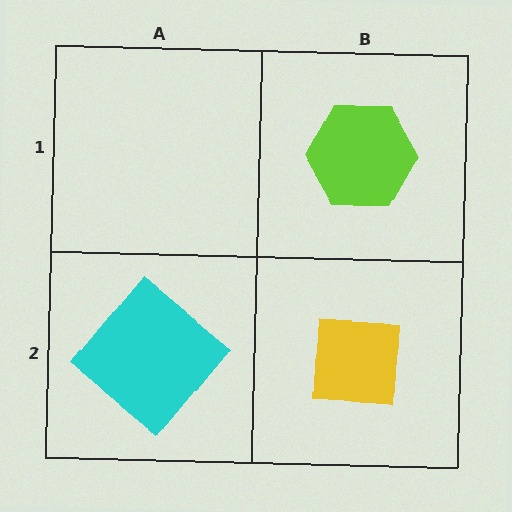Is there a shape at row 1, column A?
No, that cell is empty.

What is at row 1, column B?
A lime hexagon.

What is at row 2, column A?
A cyan diamond.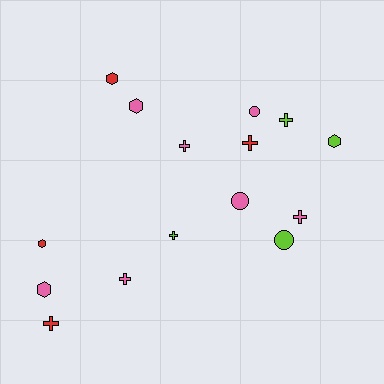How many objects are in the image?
There are 15 objects.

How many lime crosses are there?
There are 2 lime crosses.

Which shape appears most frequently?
Cross, with 7 objects.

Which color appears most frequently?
Pink, with 7 objects.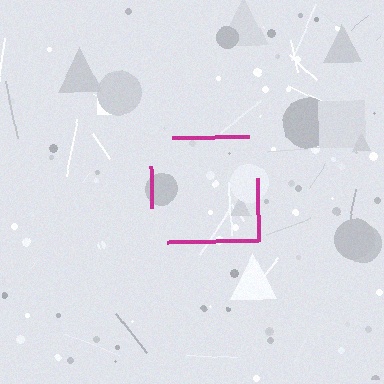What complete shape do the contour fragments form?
The contour fragments form a square.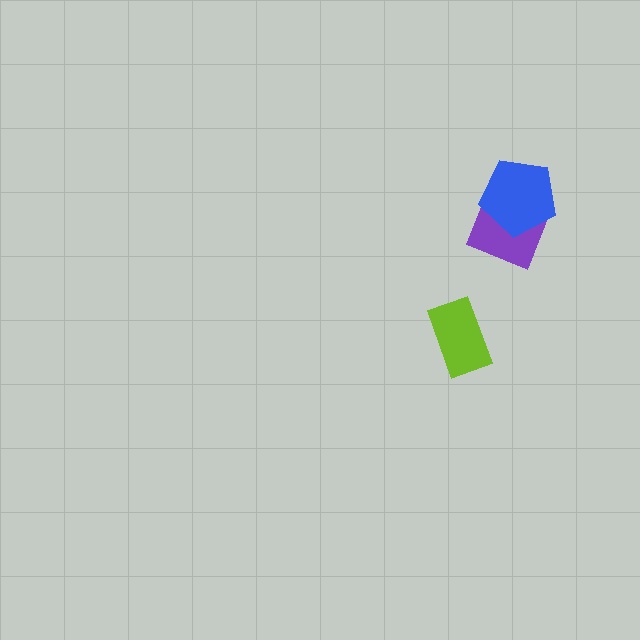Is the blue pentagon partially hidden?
No, no other shape covers it.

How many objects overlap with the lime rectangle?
0 objects overlap with the lime rectangle.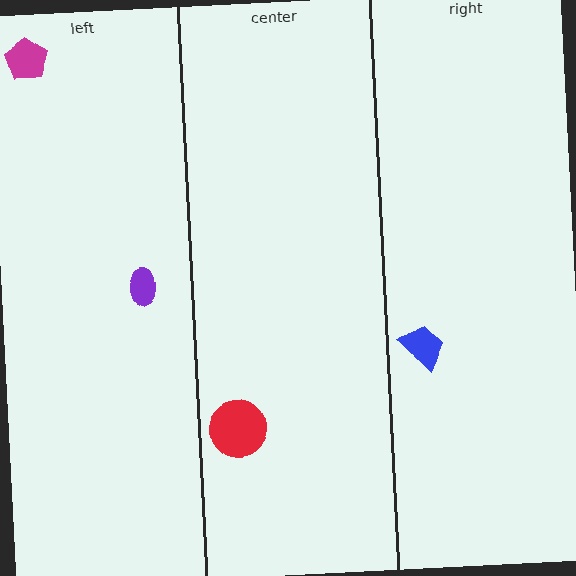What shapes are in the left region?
The purple ellipse, the magenta pentagon.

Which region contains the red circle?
The center region.